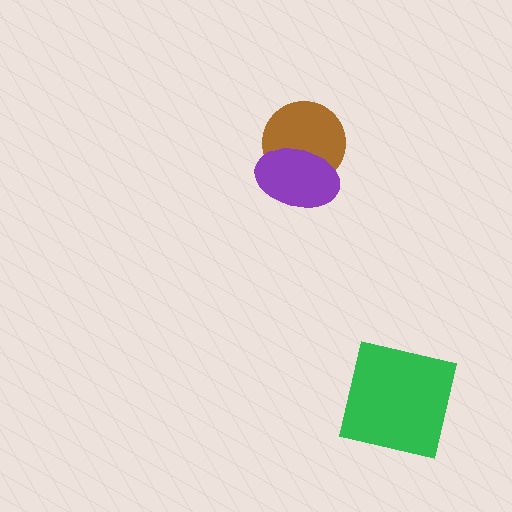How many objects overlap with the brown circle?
1 object overlaps with the brown circle.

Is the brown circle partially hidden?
Yes, it is partially covered by another shape.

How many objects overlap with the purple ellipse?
1 object overlaps with the purple ellipse.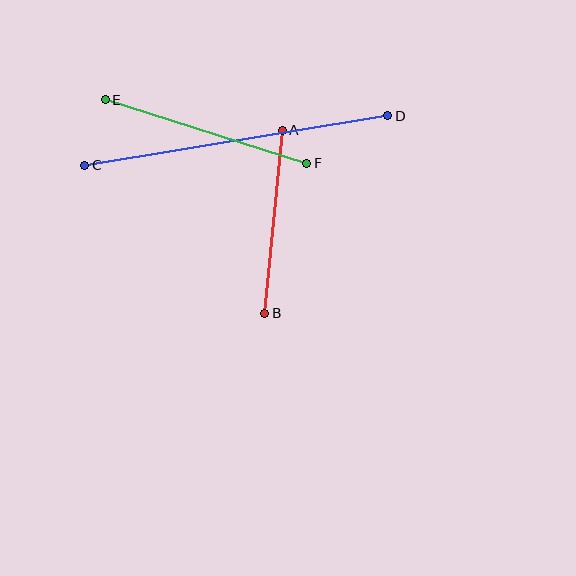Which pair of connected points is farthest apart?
Points C and D are farthest apart.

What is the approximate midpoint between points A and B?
The midpoint is at approximately (273, 222) pixels.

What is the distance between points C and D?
The distance is approximately 307 pixels.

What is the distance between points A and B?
The distance is approximately 184 pixels.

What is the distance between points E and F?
The distance is approximately 211 pixels.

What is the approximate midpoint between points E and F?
The midpoint is at approximately (206, 132) pixels.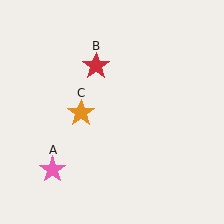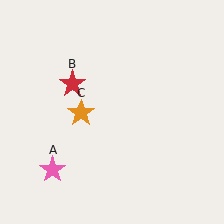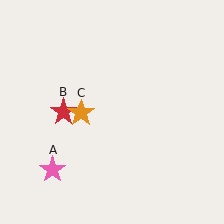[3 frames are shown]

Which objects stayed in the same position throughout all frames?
Pink star (object A) and orange star (object C) remained stationary.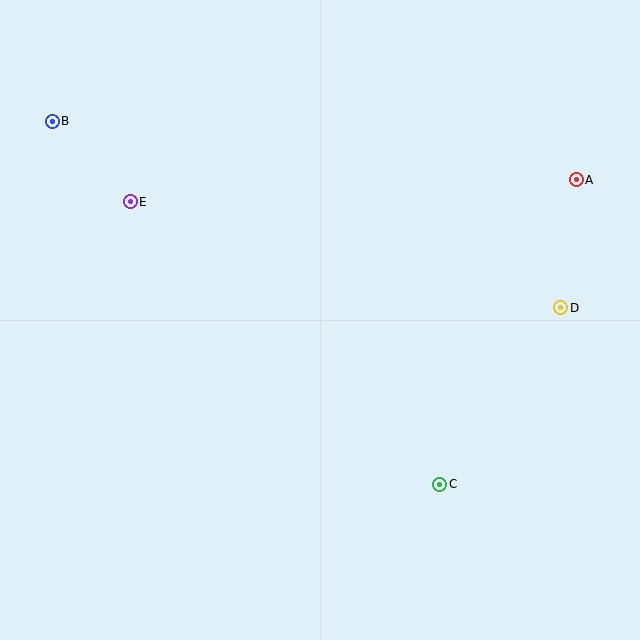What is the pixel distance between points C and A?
The distance between C and A is 334 pixels.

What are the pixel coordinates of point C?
Point C is at (440, 484).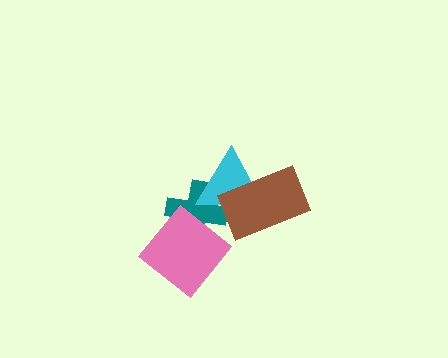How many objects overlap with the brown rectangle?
1 object overlaps with the brown rectangle.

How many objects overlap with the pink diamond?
1 object overlaps with the pink diamond.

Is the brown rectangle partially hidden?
No, no other shape covers it.